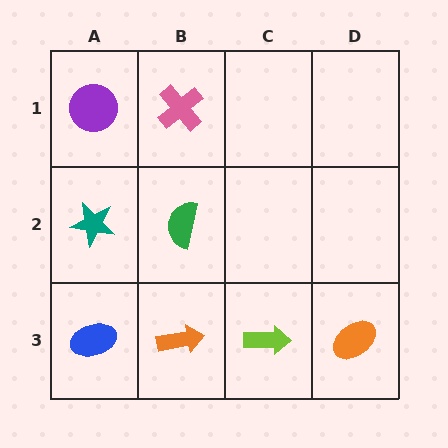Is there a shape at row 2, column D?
No, that cell is empty.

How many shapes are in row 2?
2 shapes.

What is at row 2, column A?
A teal star.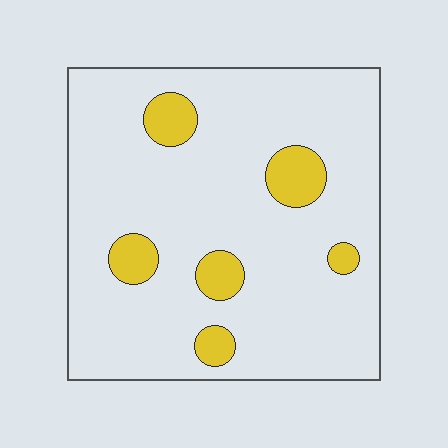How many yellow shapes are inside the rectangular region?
6.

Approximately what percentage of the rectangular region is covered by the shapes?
Approximately 10%.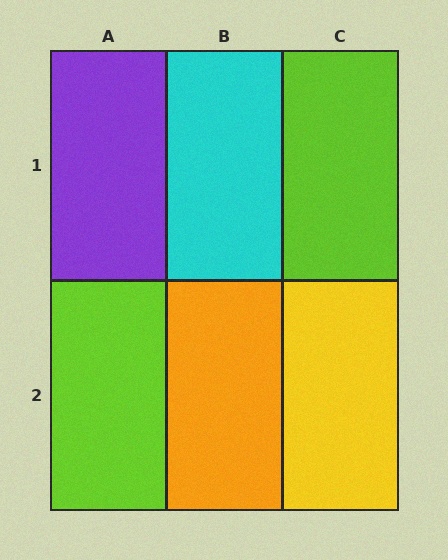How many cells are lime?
2 cells are lime.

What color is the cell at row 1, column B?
Cyan.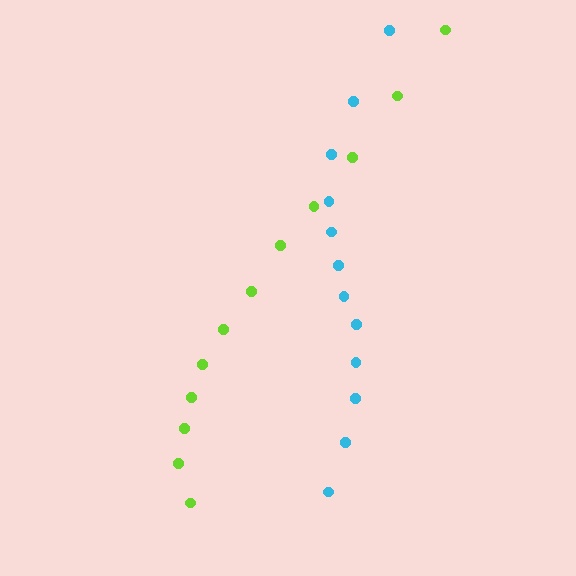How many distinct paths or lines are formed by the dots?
There are 2 distinct paths.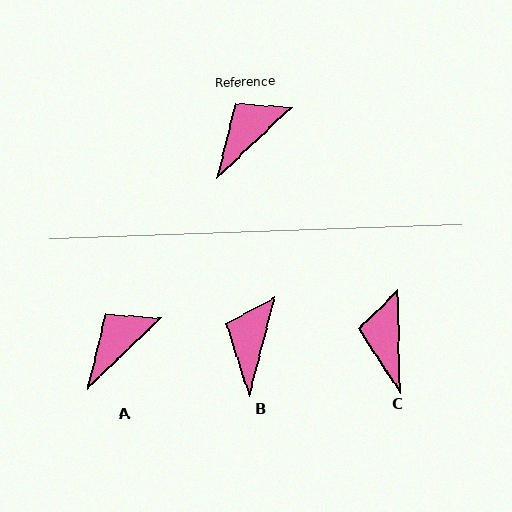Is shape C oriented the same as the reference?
No, it is off by about 48 degrees.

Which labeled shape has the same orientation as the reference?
A.